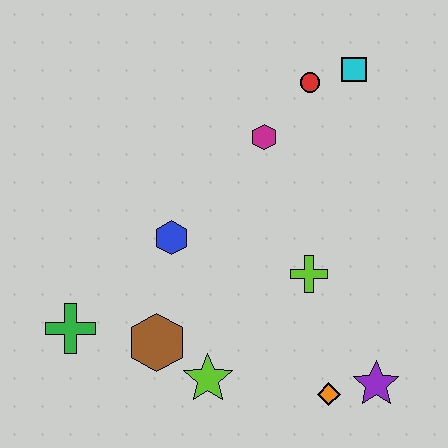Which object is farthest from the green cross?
The cyan square is farthest from the green cross.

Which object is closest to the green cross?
The brown hexagon is closest to the green cross.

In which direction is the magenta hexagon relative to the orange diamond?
The magenta hexagon is above the orange diamond.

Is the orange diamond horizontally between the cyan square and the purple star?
No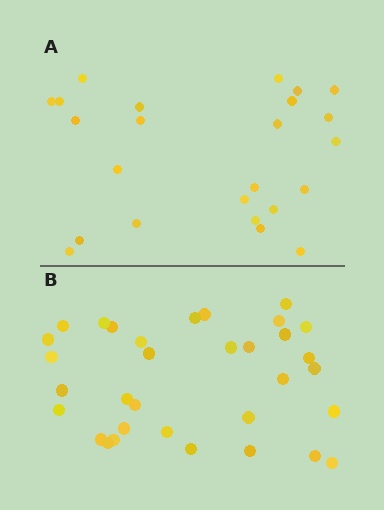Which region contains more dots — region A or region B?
Region B (the bottom region) has more dots.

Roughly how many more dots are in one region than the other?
Region B has roughly 8 or so more dots than region A.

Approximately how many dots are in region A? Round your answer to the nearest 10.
About 20 dots. (The exact count is 24, which rounds to 20.)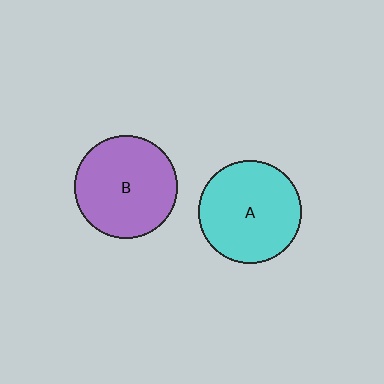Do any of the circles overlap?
No, none of the circles overlap.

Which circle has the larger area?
Circle A (cyan).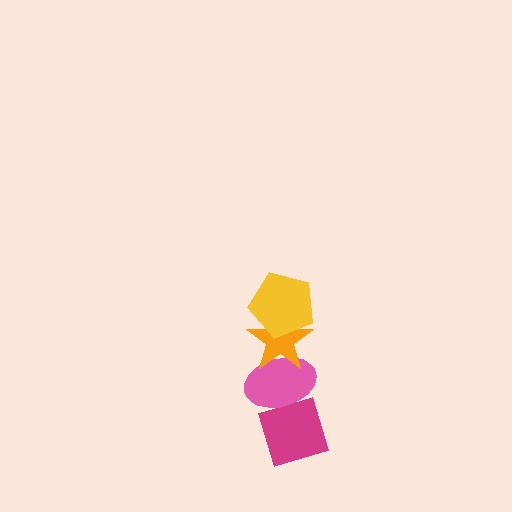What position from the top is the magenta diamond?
The magenta diamond is 4th from the top.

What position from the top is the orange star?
The orange star is 2nd from the top.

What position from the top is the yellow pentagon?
The yellow pentagon is 1st from the top.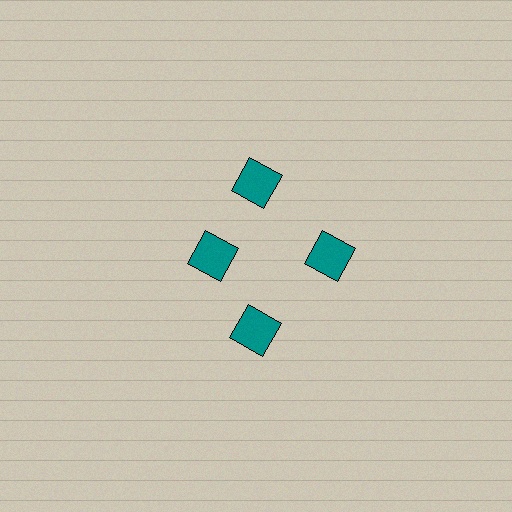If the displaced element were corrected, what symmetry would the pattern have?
It would have 4-fold rotational symmetry — the pattern would map onto itself every 90 degrees.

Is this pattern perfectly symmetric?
No. The 4 teal squares are arranged in a ring, but one element near the 9 o'clock position is pulled inward toward the center, breaking the 4-fold rotational symmetry.